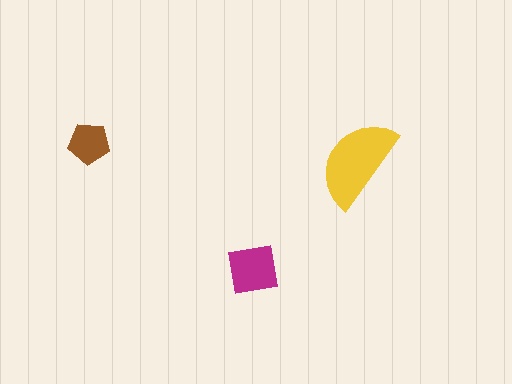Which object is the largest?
The yellow semicircle.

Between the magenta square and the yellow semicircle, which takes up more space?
The yellow semicircle.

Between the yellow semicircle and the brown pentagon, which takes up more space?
The yellow semicircle.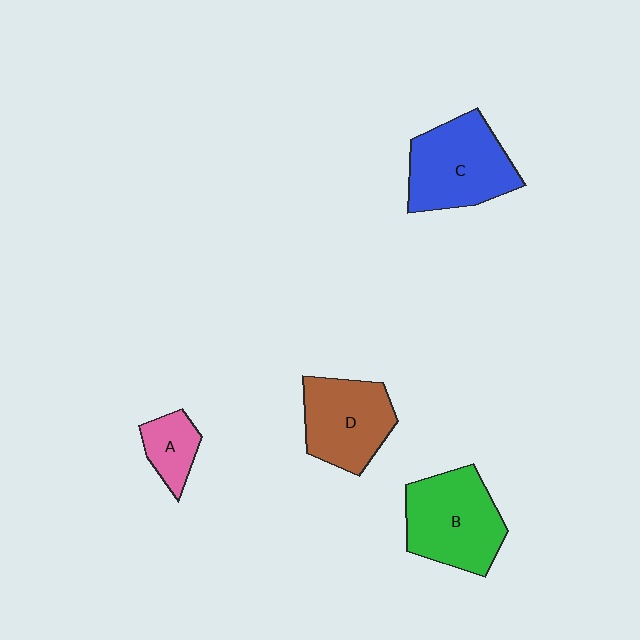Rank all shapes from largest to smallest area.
From largest to smallest: C (blue), B (green), D (brown), A (pink).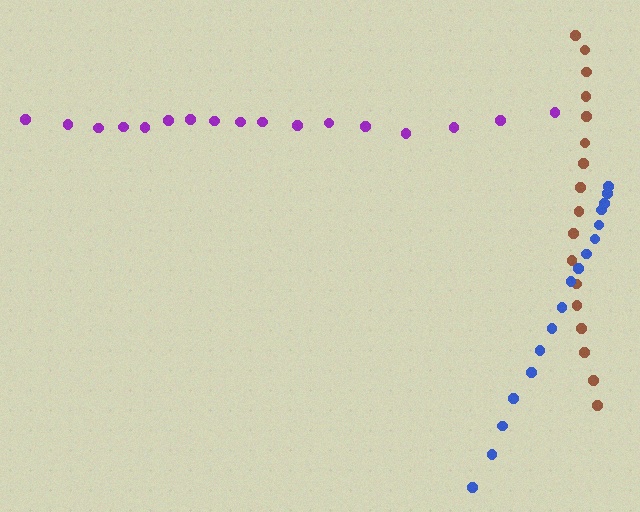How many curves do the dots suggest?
There are 3 distinct paths.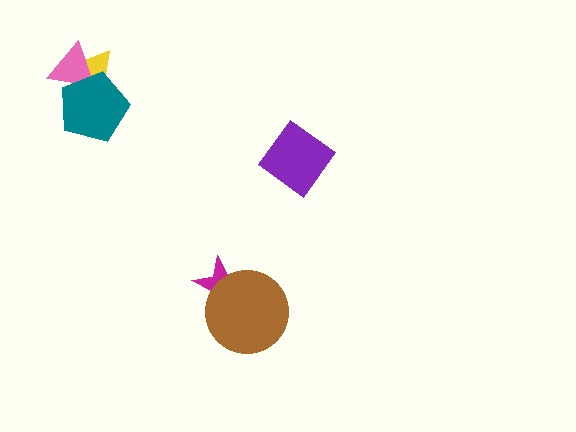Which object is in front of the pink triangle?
The teal pentagon is in front of the pink triangle.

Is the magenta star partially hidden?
Yes, it is partially covered by another shape.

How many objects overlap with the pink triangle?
2 objects overlap with the pink triangle.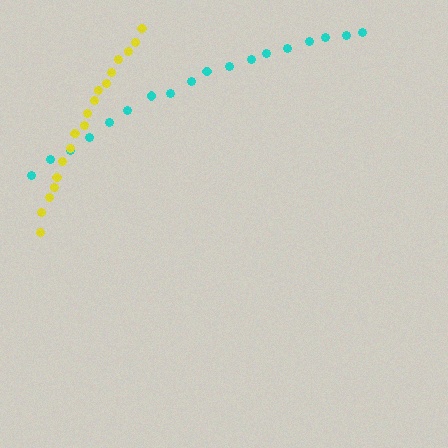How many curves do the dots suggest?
There are 2 distinct paths.